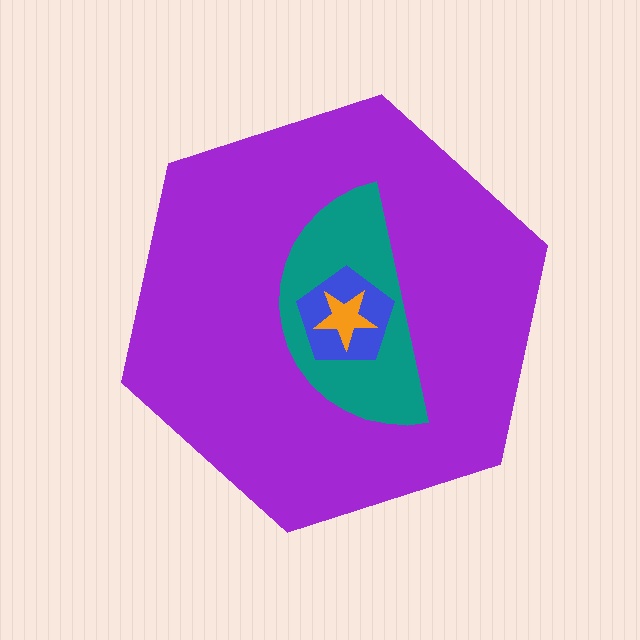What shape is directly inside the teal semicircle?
The blue pentagon.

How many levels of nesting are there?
4.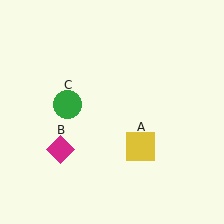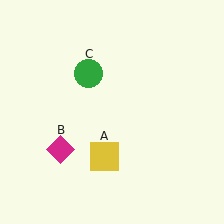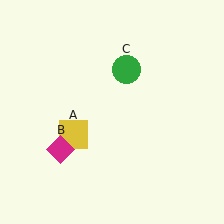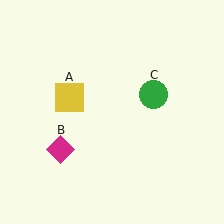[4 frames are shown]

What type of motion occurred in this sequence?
The yellow square (object A), green circle (object C) rotated clockwise around the center of the scene.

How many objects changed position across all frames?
2 objects changed position: yellow square (object A), green circle (object C).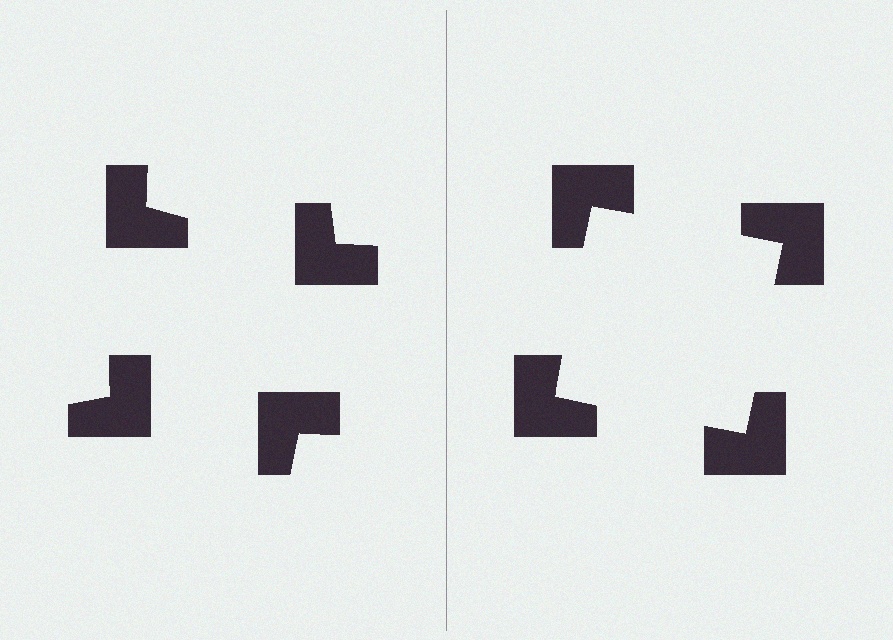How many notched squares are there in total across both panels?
8 — 4 on each side.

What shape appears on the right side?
An illusory square.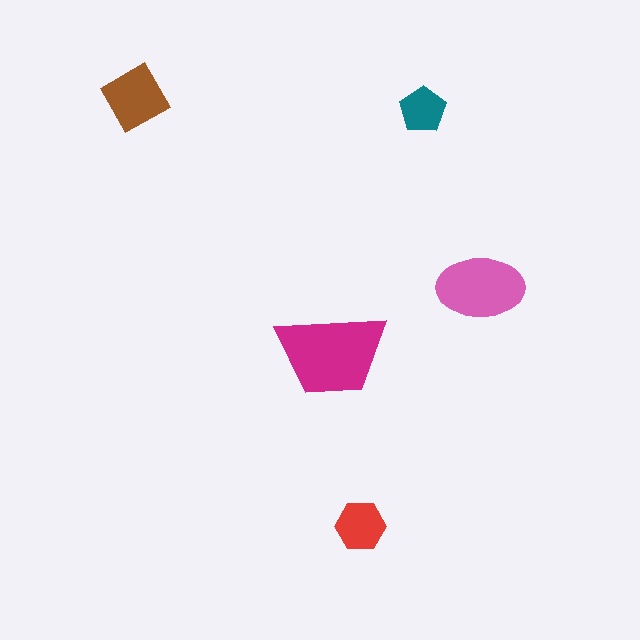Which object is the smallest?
The teal pentagon.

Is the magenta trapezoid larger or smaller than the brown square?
Larger.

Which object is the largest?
The magenta trapezoid.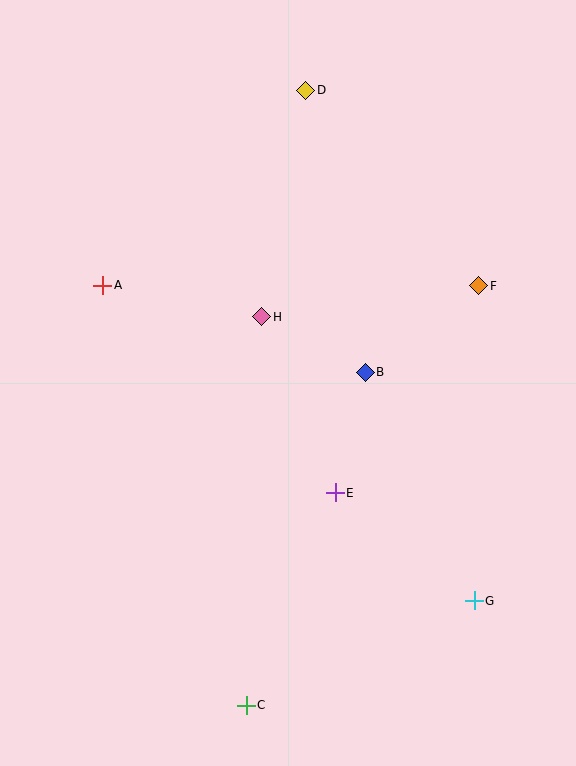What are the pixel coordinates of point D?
Point D is at (306, 90).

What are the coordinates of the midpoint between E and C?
The midpoint between E and C is at (291, 599).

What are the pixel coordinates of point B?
Point B is at (365, 372).